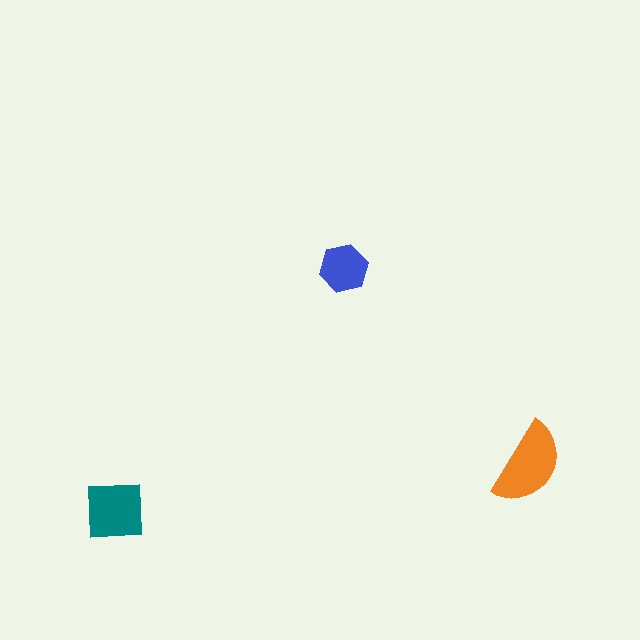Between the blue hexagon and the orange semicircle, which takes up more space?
The orange semicircle.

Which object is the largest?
The orange semicircle.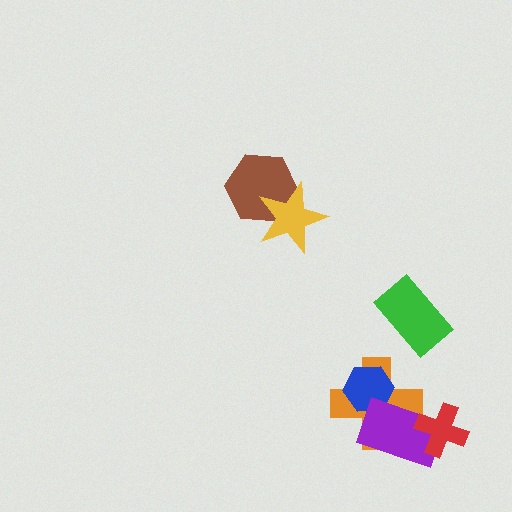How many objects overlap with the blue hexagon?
2 objects overlap with the blue hexagon.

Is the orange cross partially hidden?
Yes, it is partially covered by another shape.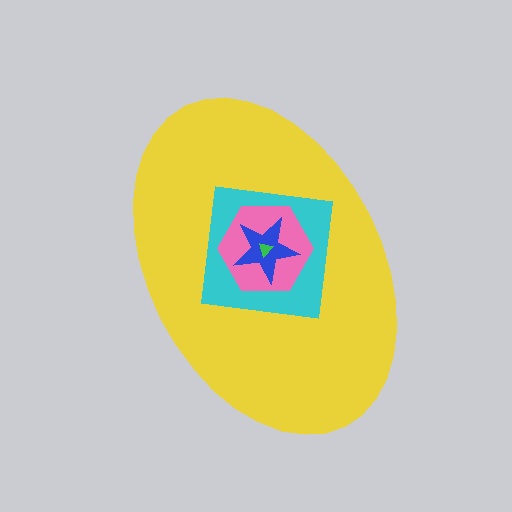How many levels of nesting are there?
5.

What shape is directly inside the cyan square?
The pink hexagon.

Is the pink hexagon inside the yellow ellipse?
Yes.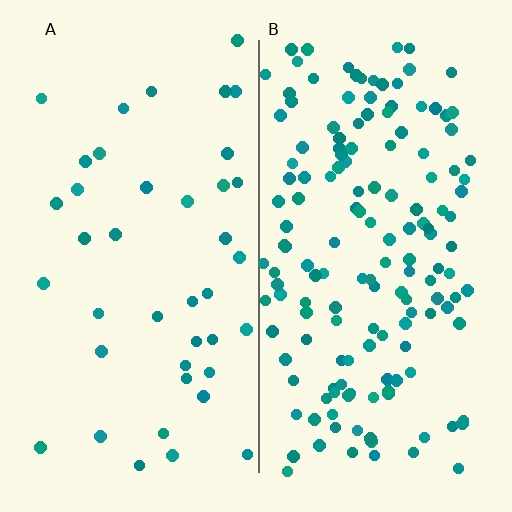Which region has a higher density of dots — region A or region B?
B (the right).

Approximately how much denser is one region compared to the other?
Approximately 3.8× — region B over region A.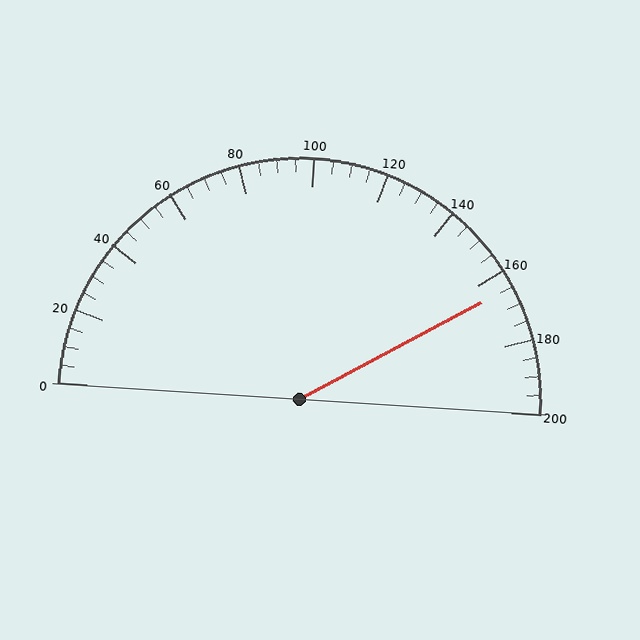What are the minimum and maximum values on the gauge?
The gauge ranges from 0 to 200.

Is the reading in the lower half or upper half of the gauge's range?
The reading is in the upper half of the range (0 to 200).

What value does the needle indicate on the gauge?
The needle indicates approximately 165.